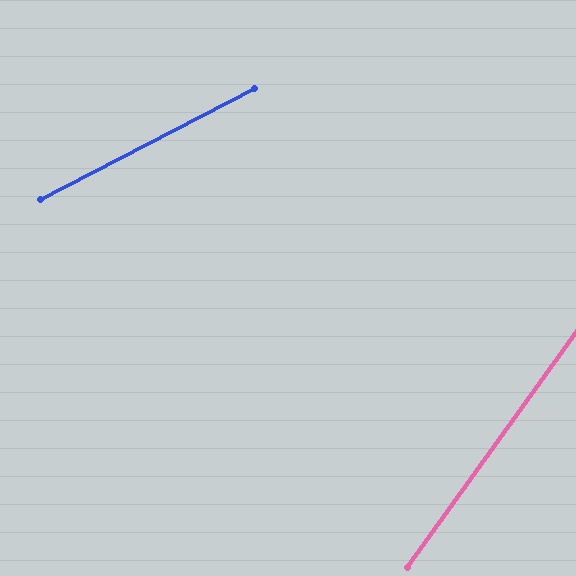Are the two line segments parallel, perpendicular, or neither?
Neither parallel nor perpendicular — they differ by about 27°.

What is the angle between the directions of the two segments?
Approximately 27 degrees.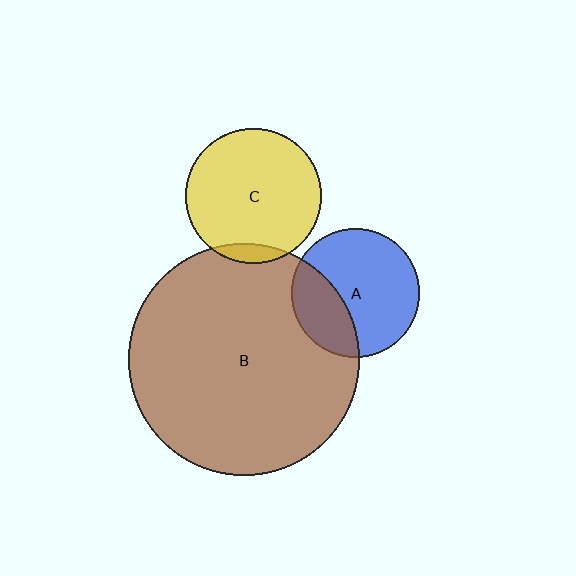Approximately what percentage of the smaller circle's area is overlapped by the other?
Approximately 30%.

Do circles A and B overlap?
Yes.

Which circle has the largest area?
Circle B (brown).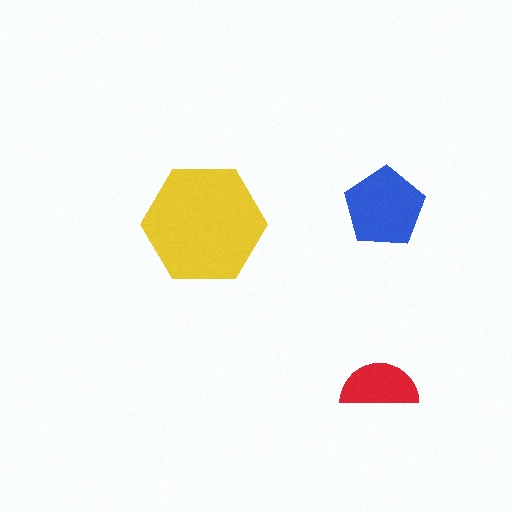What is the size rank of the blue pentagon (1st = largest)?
2nd.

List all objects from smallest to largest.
The red semicircle, the blue pentagon, the yellow hexagon.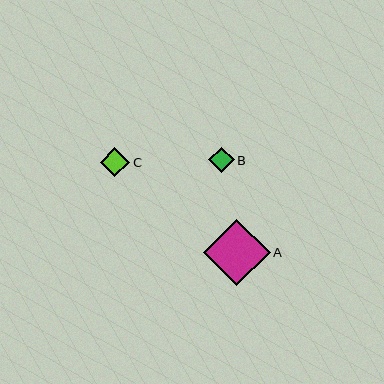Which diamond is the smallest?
Diamond B is the smallest with a size of approximately 25 pixels.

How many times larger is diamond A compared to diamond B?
Diamond A is approximately 2.6 times the size of diamond B.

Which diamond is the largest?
Diamond A is the largest with a size of approximately 66 pixels.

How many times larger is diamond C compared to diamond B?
Diamond C is approximately 1.2 times the size of diamond B.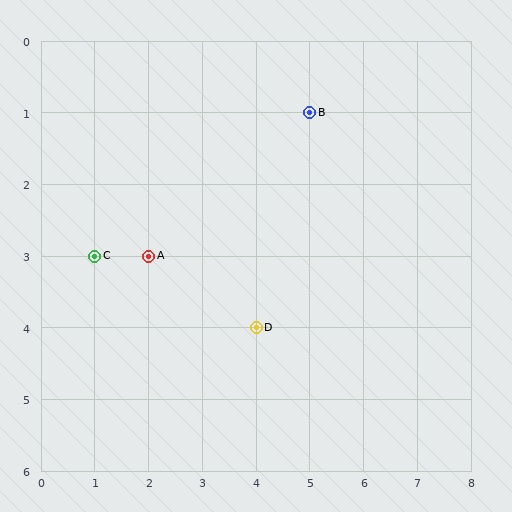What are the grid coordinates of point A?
Point A is at grid coordinates (2, 3).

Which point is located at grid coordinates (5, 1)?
Point B is at (5, 1).